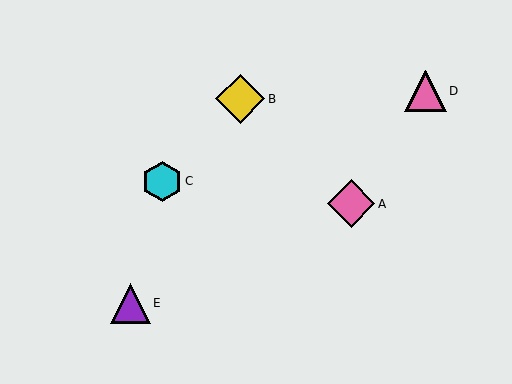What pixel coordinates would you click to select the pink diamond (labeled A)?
Click at (351, 204) to select the pink diamond A.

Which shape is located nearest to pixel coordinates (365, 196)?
The pink diamond (labeled A) at (351, 204) is nearest to that location.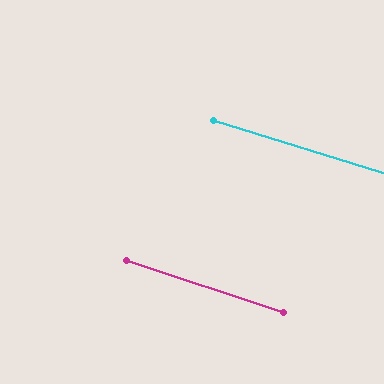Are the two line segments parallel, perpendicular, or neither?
Parallel — their directions differ by only 0.9°.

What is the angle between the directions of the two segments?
Approximately 1 degree.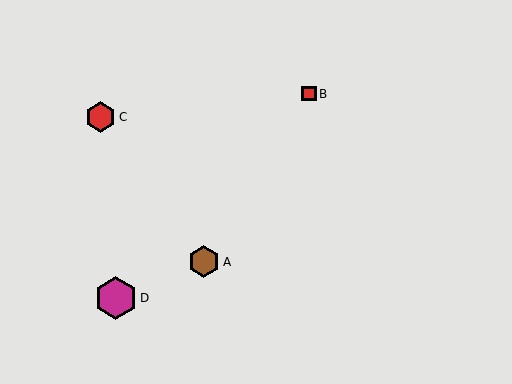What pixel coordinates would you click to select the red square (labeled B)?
Click at (309, 94) to select the red square B.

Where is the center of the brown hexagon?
The center of the brown hexagon is at (204, 262).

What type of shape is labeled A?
Shape A is a brown hexagon.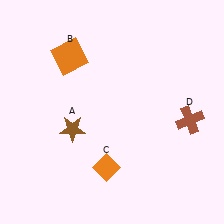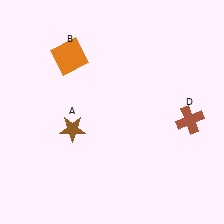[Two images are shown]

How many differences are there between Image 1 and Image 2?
There is 1 difference between the two images.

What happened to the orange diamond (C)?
The orange diamond (C) was removed in Image 2. It was in the bottom-left area of Image 1.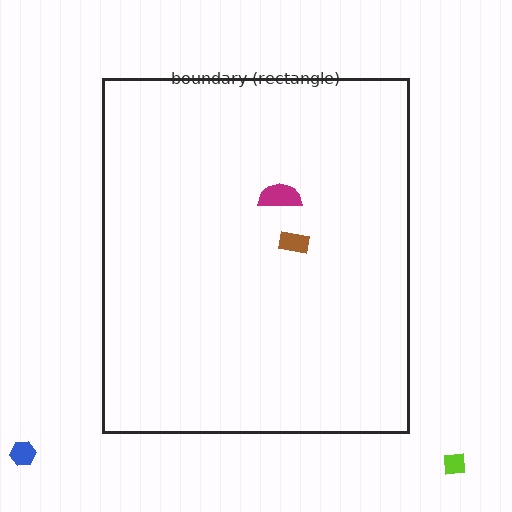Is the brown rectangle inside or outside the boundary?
Inside.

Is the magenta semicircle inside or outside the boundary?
Inside.